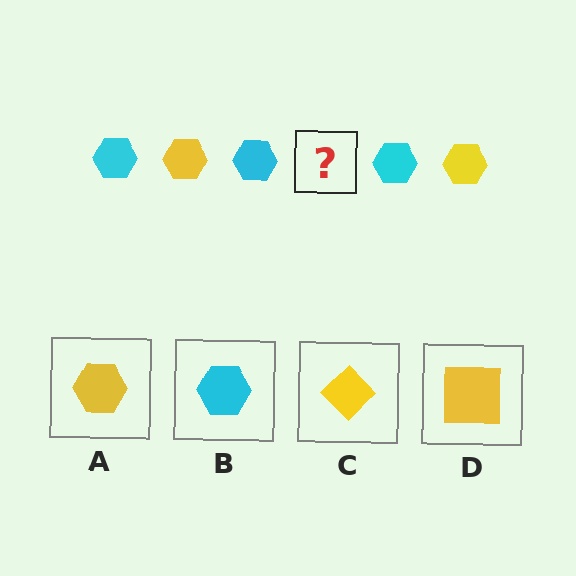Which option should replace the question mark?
Option A.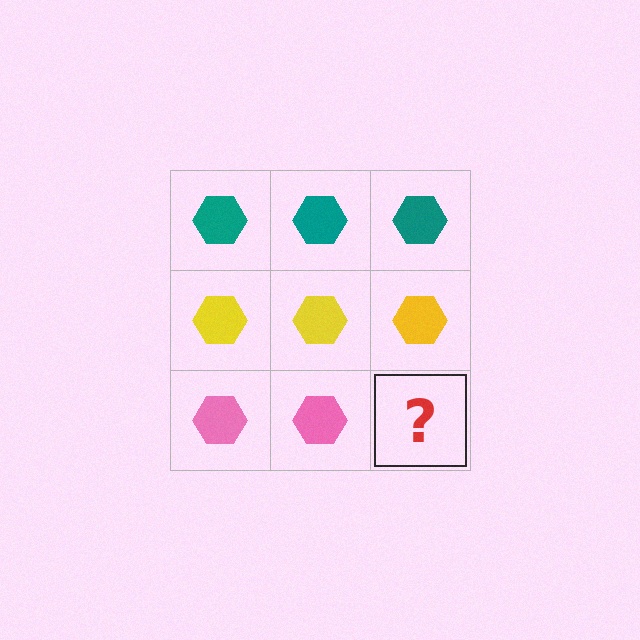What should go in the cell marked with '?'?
The missing cell should contain a pink hexagon.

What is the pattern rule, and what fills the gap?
The rule is that each row has a consistent color. The gap should be filled with a pink hexagon.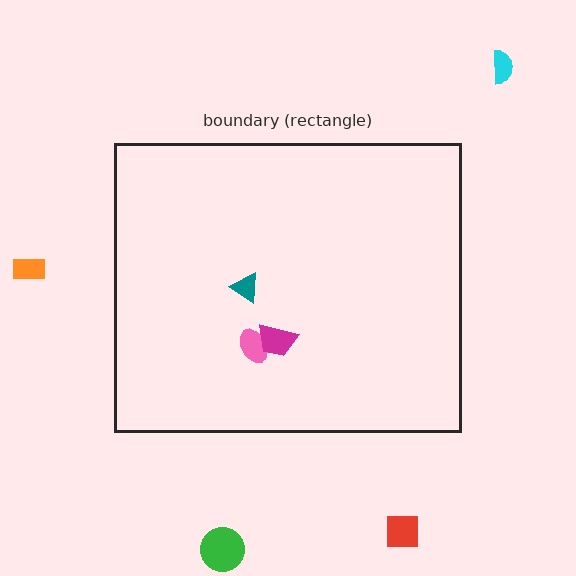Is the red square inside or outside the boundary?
Outside.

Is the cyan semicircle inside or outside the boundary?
Outside.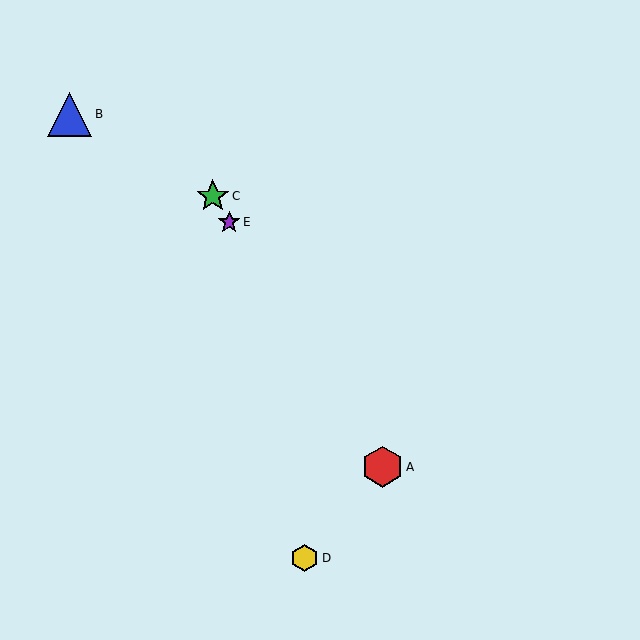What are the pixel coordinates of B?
Object B is at (70, 114).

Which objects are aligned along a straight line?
Objects A, C, E are aligned along a straight line.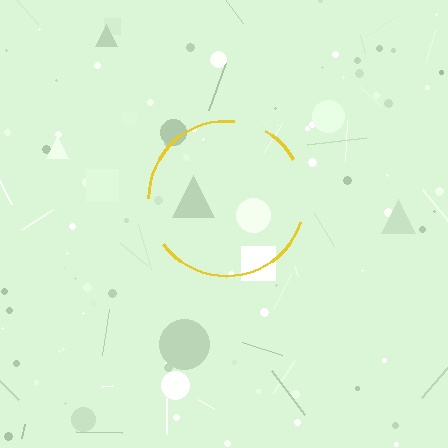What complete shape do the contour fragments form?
The contour fragments form a circle.